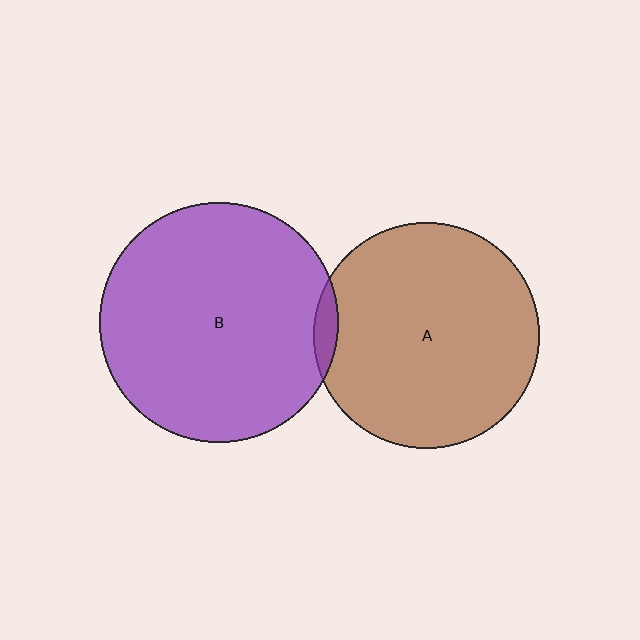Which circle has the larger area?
Circle B (purple).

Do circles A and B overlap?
Yes.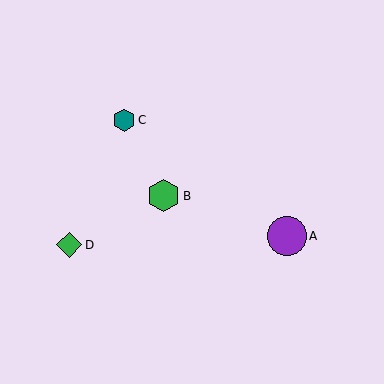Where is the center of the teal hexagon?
The center of the teal hexagon is at (124, 120).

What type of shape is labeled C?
Shape C is a teal hexagon.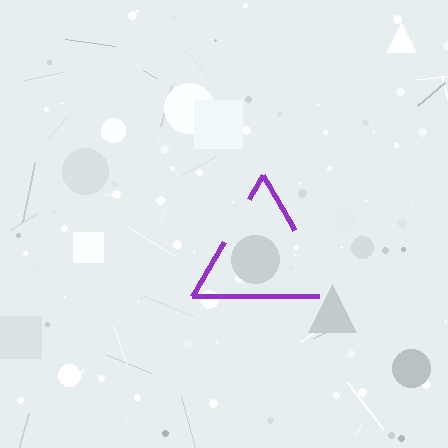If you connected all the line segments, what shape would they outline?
They would outline a triangle.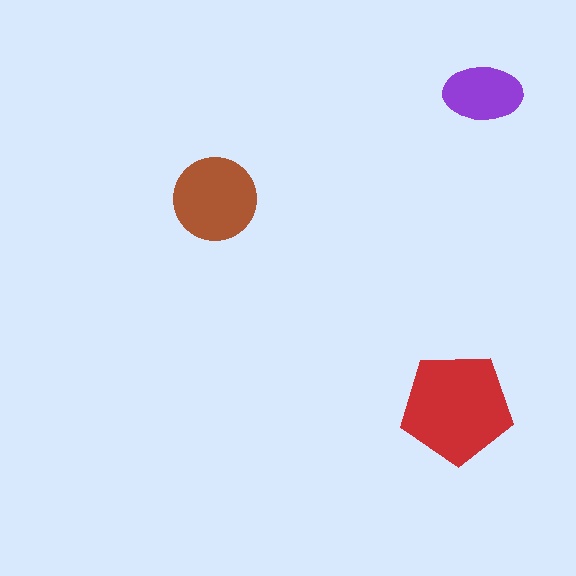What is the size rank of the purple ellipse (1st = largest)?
3rd.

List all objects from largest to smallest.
The red pentagon, the brown circle, the purple ellipse.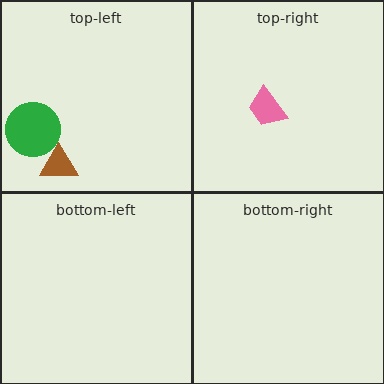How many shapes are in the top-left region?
2.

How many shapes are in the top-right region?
1.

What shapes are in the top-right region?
The pink trapezoid.